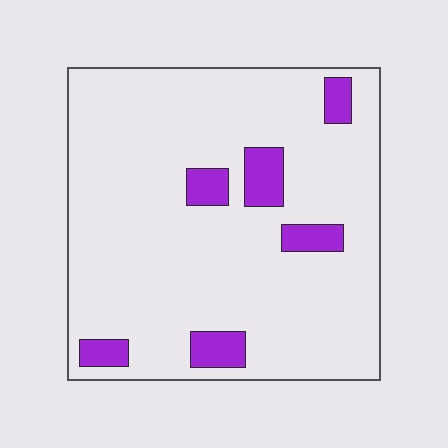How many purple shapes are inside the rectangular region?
6.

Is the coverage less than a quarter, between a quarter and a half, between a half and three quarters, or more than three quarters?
Less than a quarter.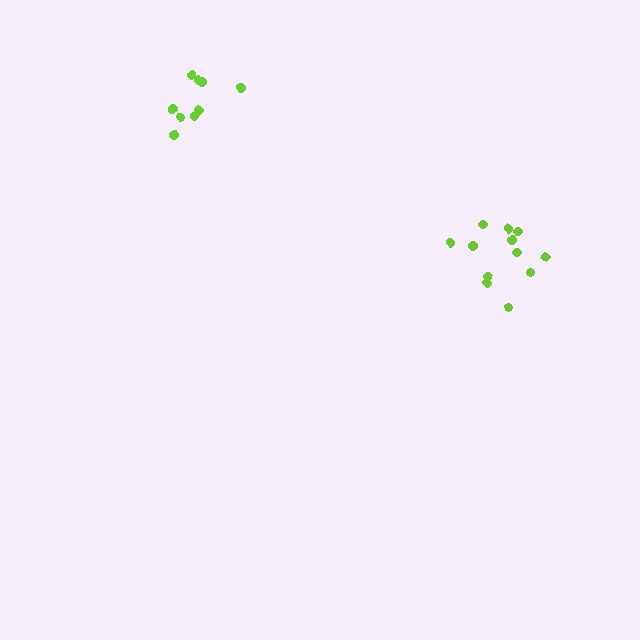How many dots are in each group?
Group 1: 12 dots, Group 2: 9 dots (21 total).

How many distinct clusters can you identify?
There are 2 distinct clusters.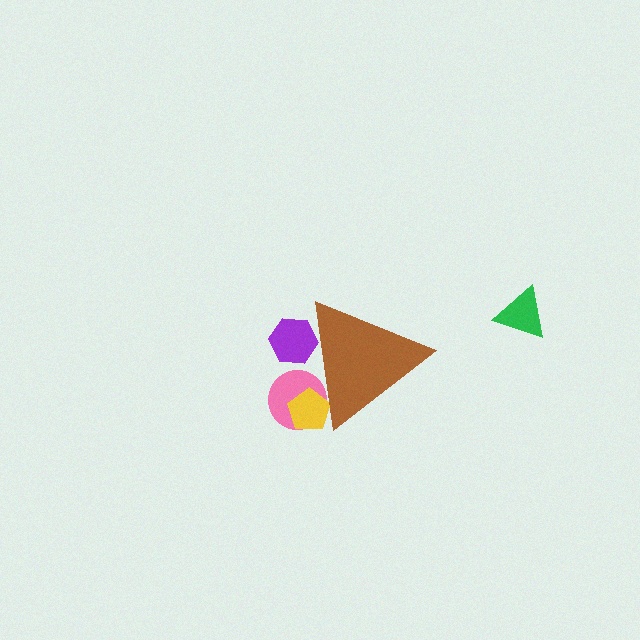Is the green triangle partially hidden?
No, the green triangle is fully visible.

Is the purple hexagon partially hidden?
Yes, the purple hexagon is partially hidden behind the brown triangle.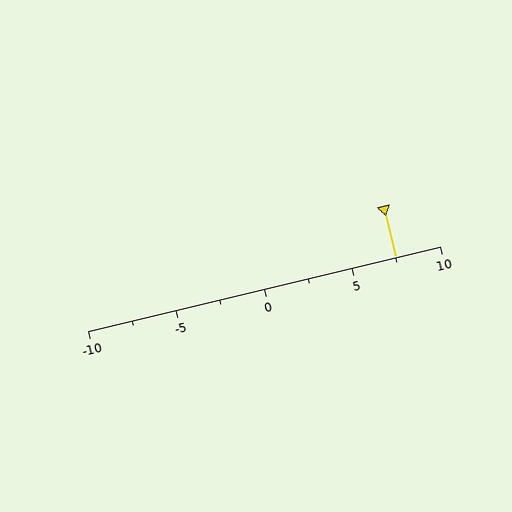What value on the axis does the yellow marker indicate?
The marker indicates approximately 7.5.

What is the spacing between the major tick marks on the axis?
The major ticks are spaced 5 apart.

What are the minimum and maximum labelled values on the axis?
The axis runs from -10 to 10.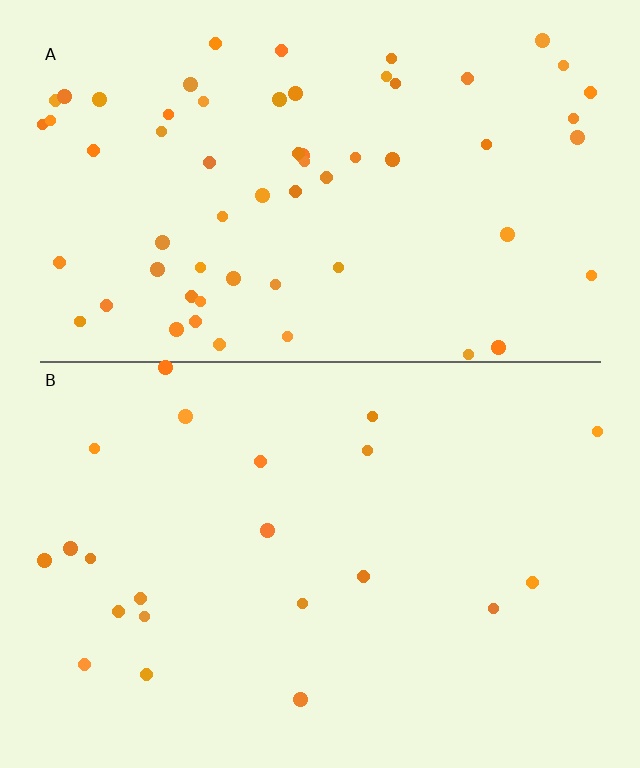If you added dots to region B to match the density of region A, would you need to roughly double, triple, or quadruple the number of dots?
Approximately triple.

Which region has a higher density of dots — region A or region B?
A (the top).